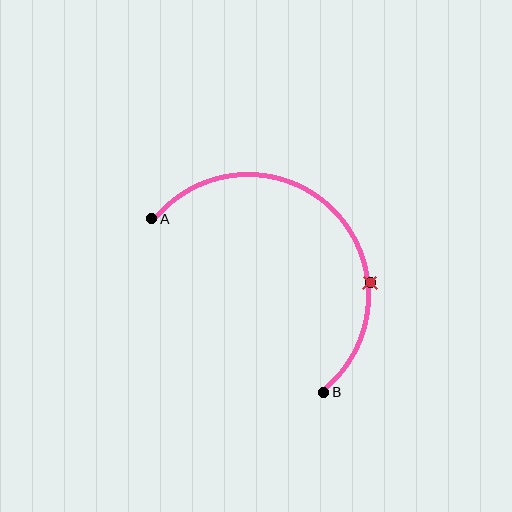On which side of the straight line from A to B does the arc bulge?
The arc bulges above and to the right of the straight line connecting A and B.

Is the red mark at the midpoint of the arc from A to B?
No. The red mark lies on the arc but is closer to endpoint B. The arc midpoint would be at the point on the curve equidistant along the arc from both A and B.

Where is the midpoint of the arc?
The arc midpoint is the point on the curve farthest from the straight line joining A and B. It sits above and to the right of that line.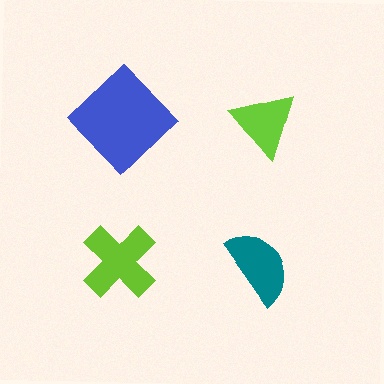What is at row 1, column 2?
A lime triangle.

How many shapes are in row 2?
2 shapes.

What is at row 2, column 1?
A lime cross.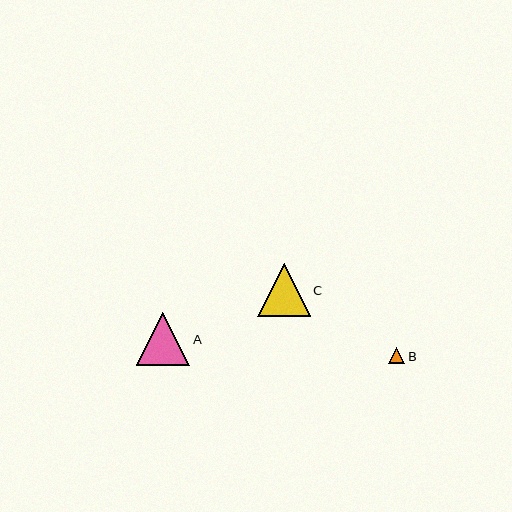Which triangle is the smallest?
Triangle B is the smallest with a size of approximately 16 pixels.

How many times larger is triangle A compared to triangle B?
Triangle A is approximately 3.3 times the size of triangle B.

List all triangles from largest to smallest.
From largest to smallest: A, C, B.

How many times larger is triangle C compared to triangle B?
Triangle C is approximately 3.2 times the size of triangle B.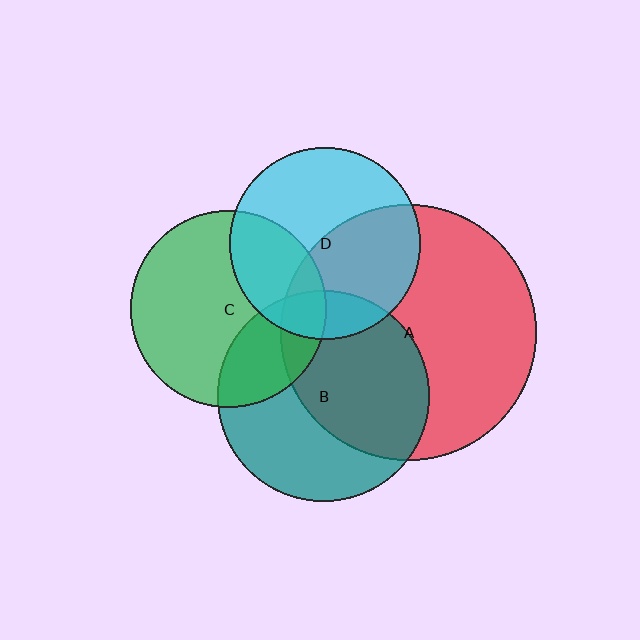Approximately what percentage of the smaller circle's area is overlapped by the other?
Approximately 55%.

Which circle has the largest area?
Circle A (red).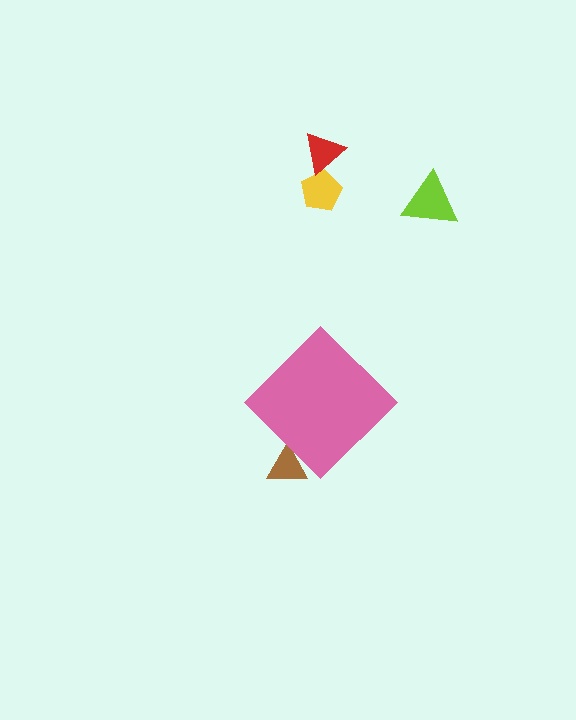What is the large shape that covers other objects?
A pink diamond.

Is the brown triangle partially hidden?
Yes, the brown triangle is partially hidden behind the pink diamond.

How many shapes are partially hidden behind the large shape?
1 shape is partially hidden.